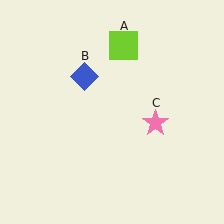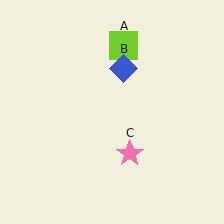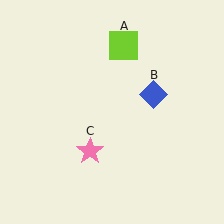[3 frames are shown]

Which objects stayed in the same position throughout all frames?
Lime square (object A) remained stationary.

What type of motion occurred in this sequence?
The blue diamond (object B), pink star (object C) rotated clockwise around the center of the scene.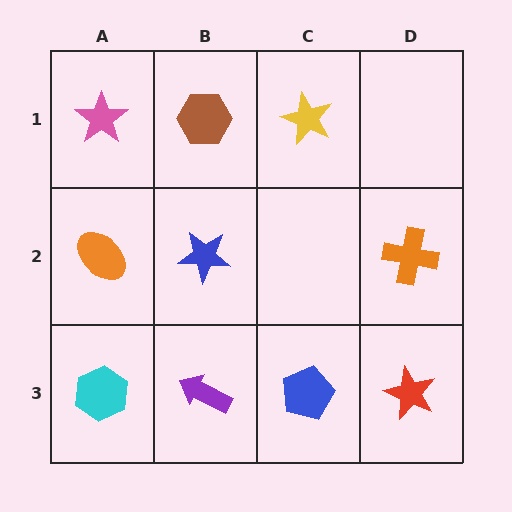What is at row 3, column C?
A blue pentagon.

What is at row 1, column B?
A brown hexagon.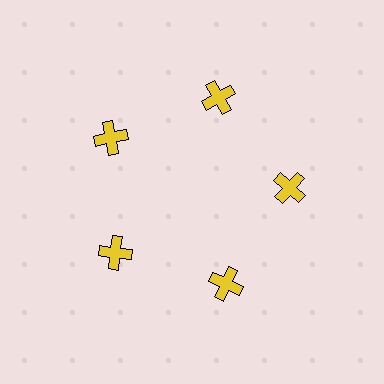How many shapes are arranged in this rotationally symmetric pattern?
There are 5 shapes, arranged in 5 groups of 1.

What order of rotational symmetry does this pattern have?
This pattern has 5-fold rotational symmetry.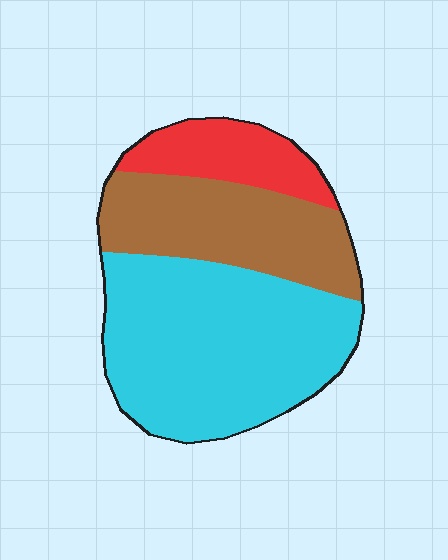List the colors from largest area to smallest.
From largest to smallest: cyan, brown, red.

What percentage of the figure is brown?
Brown takes up about one third (1/3) of the figure.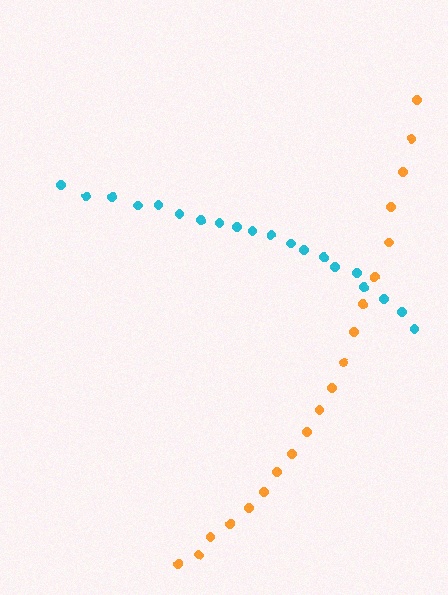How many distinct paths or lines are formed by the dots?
There are 2 distinct paths.